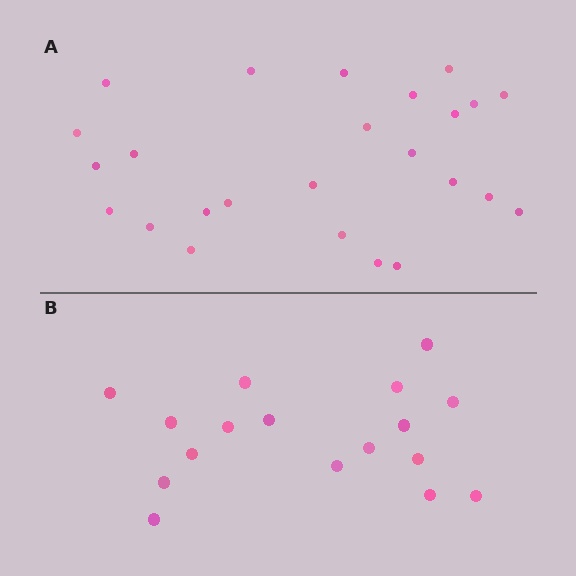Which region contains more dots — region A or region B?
Region A (the top region) has more dots.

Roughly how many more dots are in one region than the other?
Region A has roughly 8 or so more dots than region B.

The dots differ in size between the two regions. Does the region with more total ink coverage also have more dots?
No. Region B has more total ink coverage because its dots are larger, but region A actually contains more individual dots. Total area can be misleading — the number of items is what matters here.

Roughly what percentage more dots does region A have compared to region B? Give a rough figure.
About 45% more.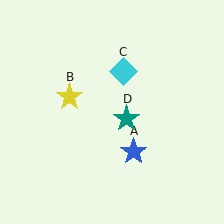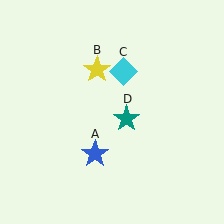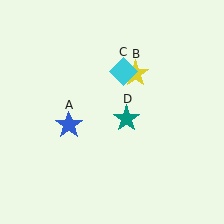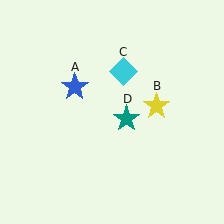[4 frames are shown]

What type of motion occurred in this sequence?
The blue star (object A), yellow star (object B) rotated clockwise around the center of the scene.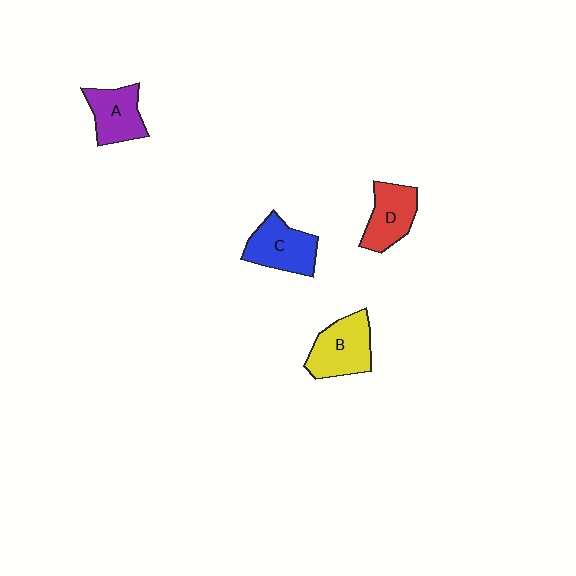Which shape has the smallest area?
Shape A (purple).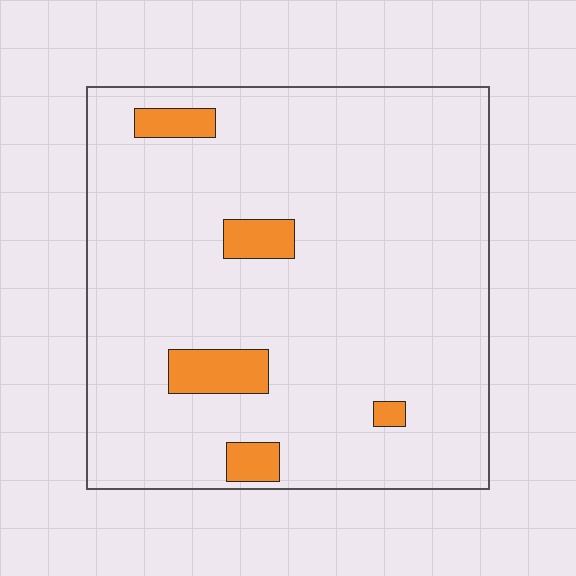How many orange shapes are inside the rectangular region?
5.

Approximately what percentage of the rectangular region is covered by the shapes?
Approximately 10%.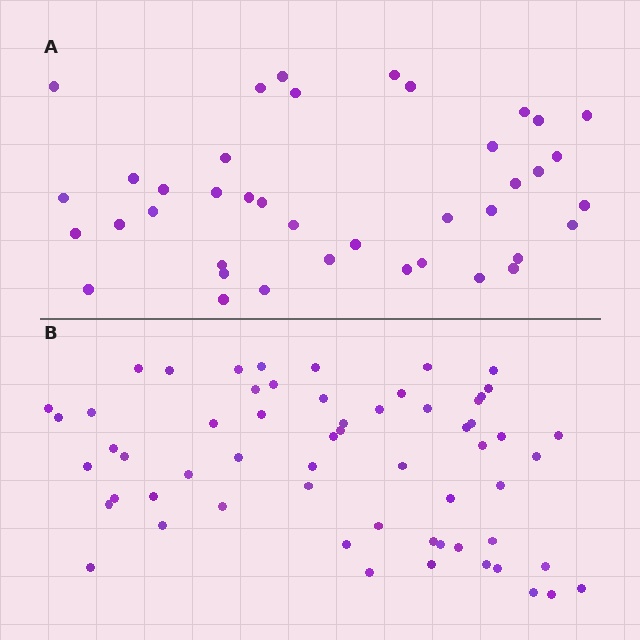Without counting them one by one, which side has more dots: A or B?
Region B (the bottom region) has more dots.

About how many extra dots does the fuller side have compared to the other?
Region B has approximately 20 more dots than region A.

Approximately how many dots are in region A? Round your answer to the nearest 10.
About 40 dots.